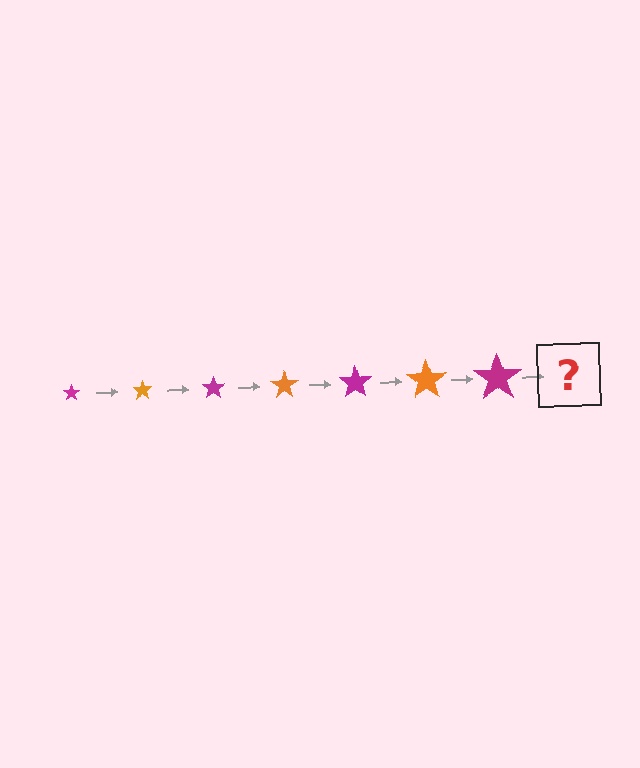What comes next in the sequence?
The next element should be an orange star, larger than the previous one.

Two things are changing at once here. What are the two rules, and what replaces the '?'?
The two rules are that the star grows larger each step and the color cycles through magenta and orange. The '?' should be an orange star, larger than the previous one.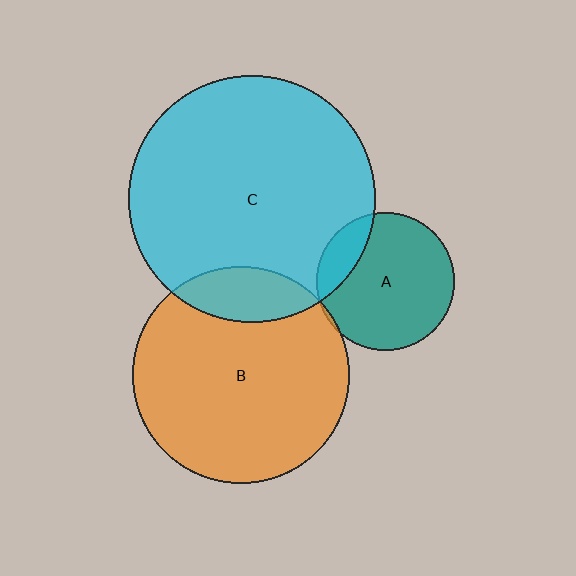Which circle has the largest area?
Circle C (cyan).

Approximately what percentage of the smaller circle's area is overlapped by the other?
Approximately 15%.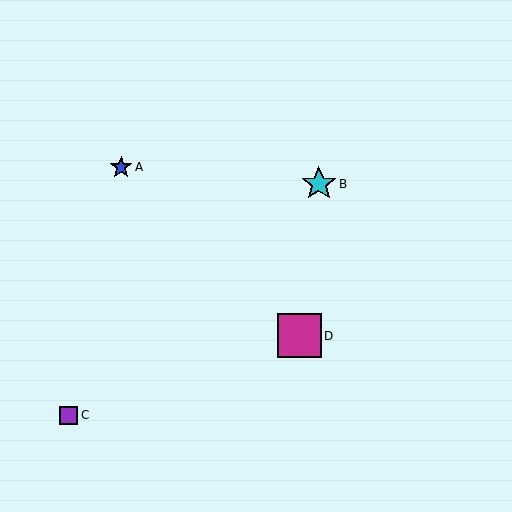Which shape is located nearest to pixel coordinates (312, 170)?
The cyan star (labeled B) at (319, 184) is nearest to that location.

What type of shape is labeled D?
Shape D is a magenta square.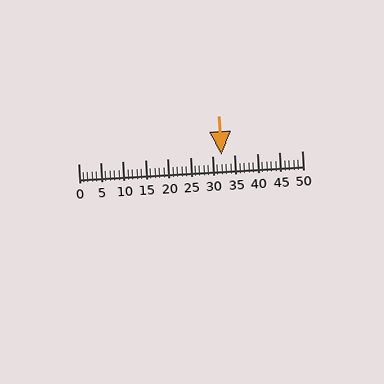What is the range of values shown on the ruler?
The ruler shows values from 0 to 50.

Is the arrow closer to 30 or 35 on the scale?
The arrow is closer to 30.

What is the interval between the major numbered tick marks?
The major tick marks are spaced 5 units apart.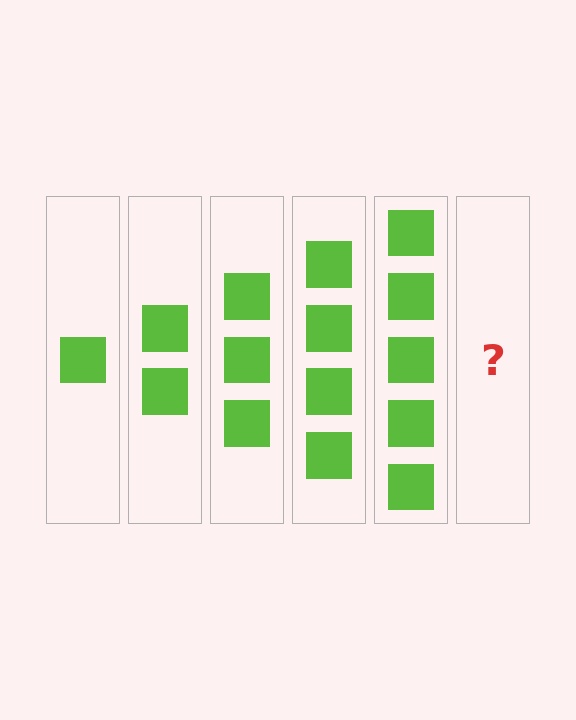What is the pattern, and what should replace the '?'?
The pattern is that each step adds one more square. The '?' should be 6 squares.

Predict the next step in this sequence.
The next step is 6 squares.